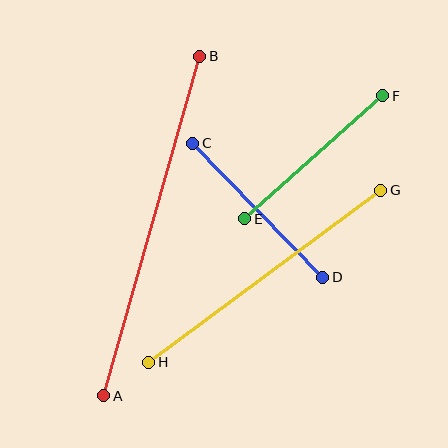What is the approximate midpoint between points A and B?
The midpoint is at approximately (152, 226) pixels.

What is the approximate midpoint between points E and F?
The midpoint is at approximately (314, 157) pixels.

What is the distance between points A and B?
The distance is approximately 353 pixels.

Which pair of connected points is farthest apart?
Points A and B are farthest apart.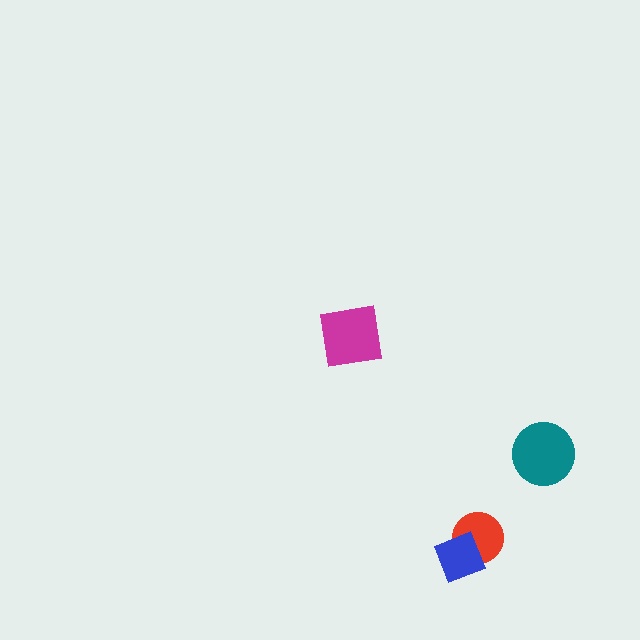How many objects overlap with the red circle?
1 object overlaps with the red circle.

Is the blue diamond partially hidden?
No, no other shape covers it.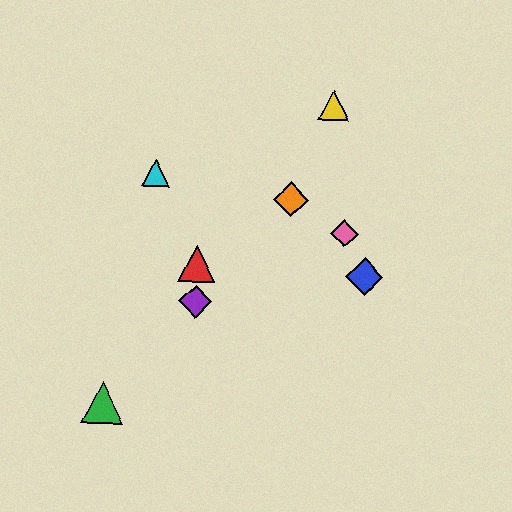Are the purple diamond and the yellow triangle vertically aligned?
No, the purple diamond is at x≈195 and the yellow triangle is at x≈334.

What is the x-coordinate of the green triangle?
The green triangle is at x≈103.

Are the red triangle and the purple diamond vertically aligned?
Yes, both are at x≈197.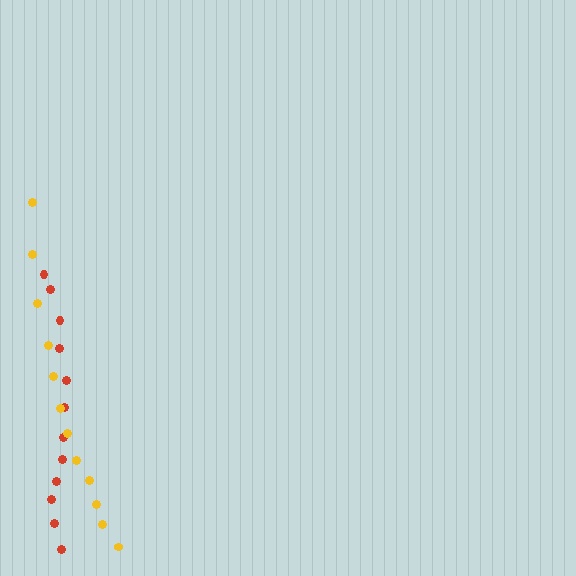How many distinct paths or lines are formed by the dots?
There are 2 distinct paths.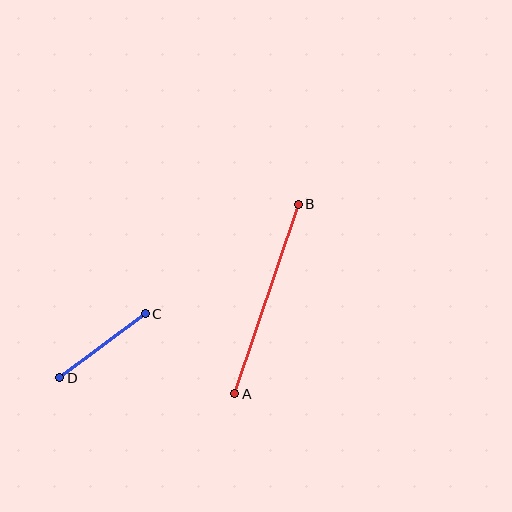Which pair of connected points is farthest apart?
Points A and B are farthest apart.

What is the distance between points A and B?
The distance is approximately 200 pixels.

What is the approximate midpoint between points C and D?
The midpoint is at approximately (102, 346) pixels.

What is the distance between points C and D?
The distance is approximately 107 pixels.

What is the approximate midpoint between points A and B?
The midpoint is at approximately (267, 299) pixels.